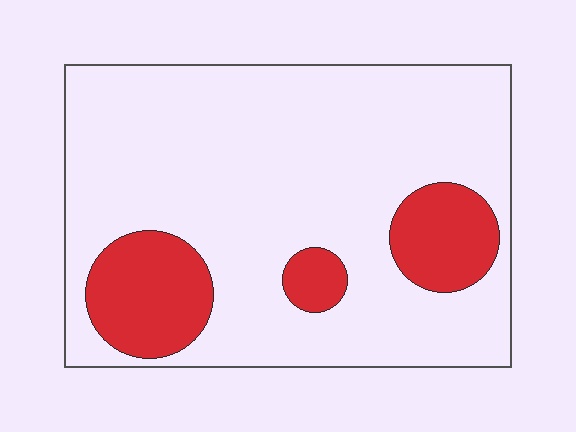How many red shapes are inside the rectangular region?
3.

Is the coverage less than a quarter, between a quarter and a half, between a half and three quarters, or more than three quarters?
Less than a quarter.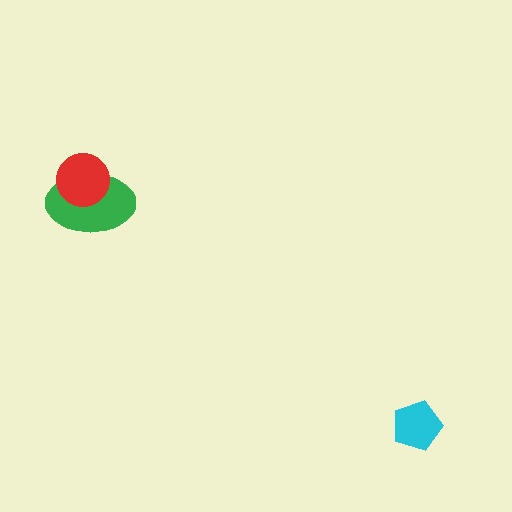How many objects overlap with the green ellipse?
1 object overlaps with the green ellipse.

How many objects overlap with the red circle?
1 object overlaps with the red circle.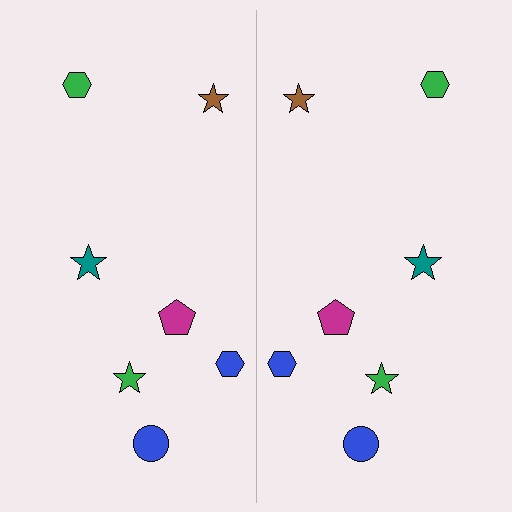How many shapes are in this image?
There are 14 shapes in this image.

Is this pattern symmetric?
Yes, this pattern has bilateral (reflection) symmetry.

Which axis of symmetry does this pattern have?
The pattern has a vertical axis of symmetry running through the center of the image.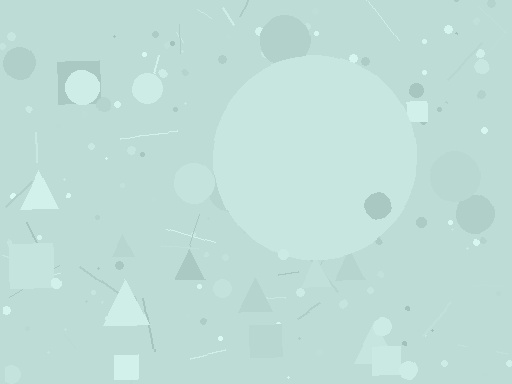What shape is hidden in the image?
A circle is hidden in the image.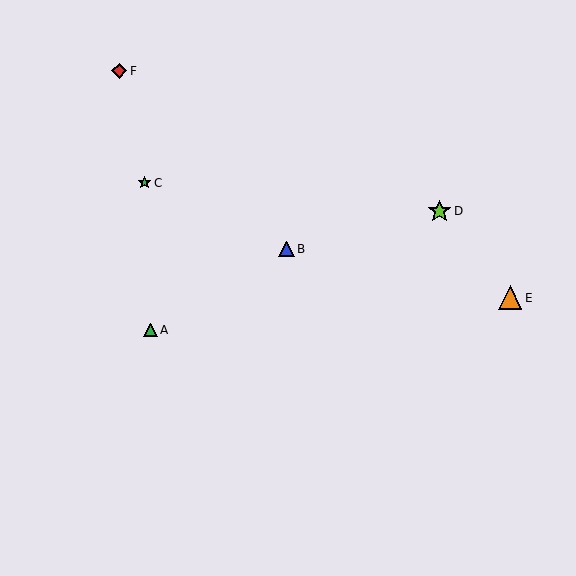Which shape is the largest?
The orange triangle (labeled E) is the largest.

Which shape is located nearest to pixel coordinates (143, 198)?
The green star (labeled C) at (145, 183) is nearest to that location.